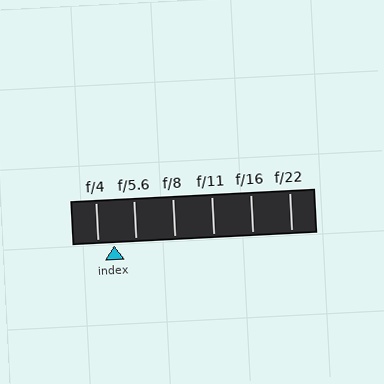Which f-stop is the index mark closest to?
The index mark is closest to f/4.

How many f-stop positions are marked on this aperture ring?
There are 6 f-stop positions marked.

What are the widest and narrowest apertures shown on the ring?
The widest aperture shown is f/4 and the narrowest is f/22.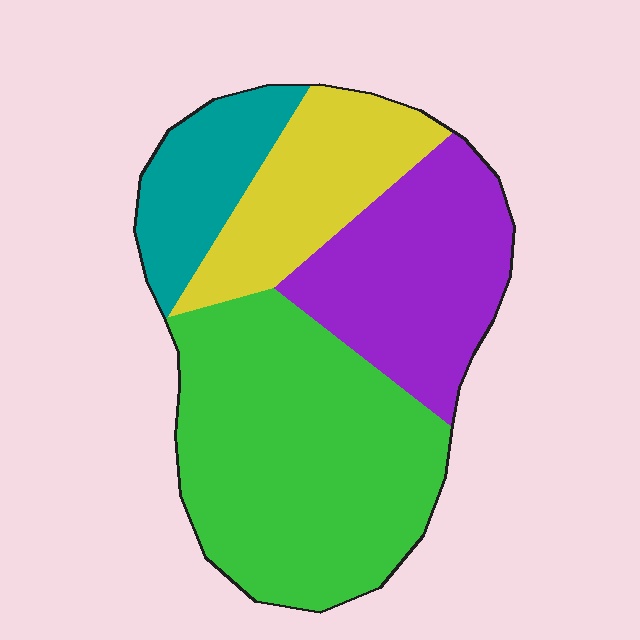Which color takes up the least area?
Teal, at roughly 15%.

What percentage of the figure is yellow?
Yellow takes up less than a quarter of the figure.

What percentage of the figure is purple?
Purple takes up about one quarter (1/4) of the figure.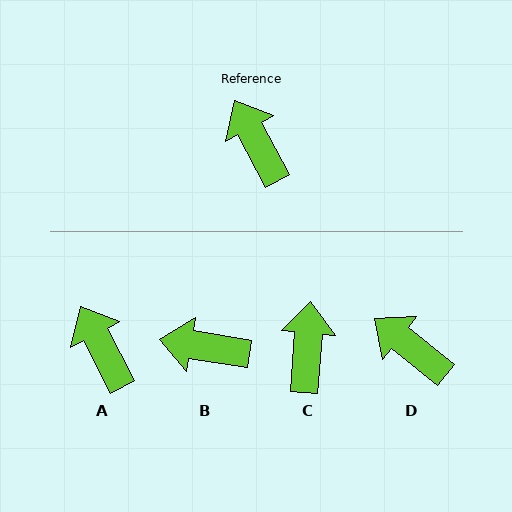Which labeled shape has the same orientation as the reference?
A.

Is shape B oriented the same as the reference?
No, it is off by about 53 degrees.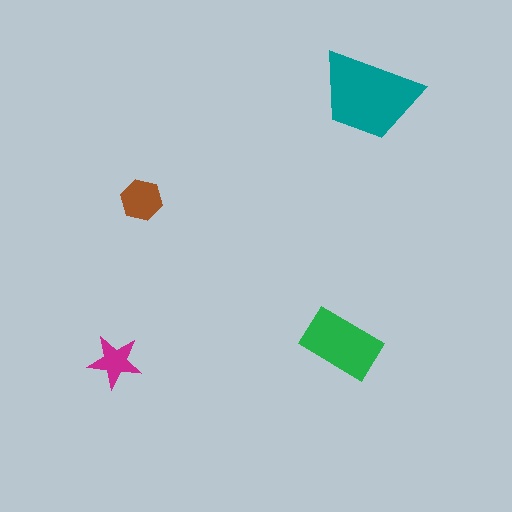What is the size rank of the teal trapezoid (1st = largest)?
1st.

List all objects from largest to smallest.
The teal trapezoid, the green rectangle, the brown hexagon, the magenta star.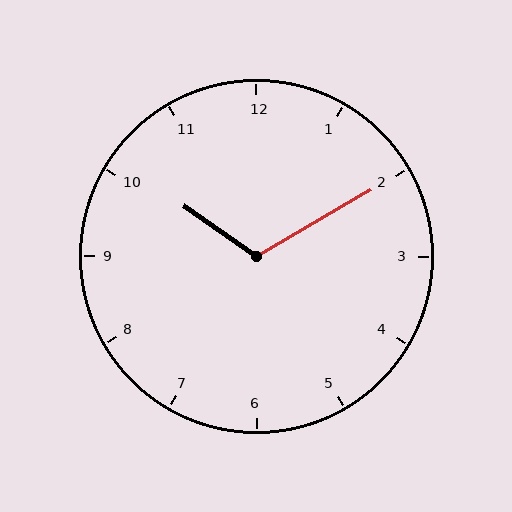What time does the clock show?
10:10.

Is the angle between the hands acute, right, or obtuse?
It is obtuse.